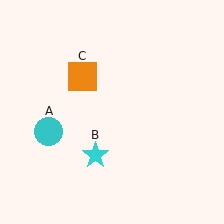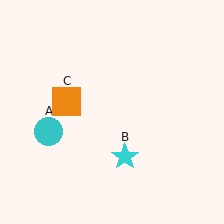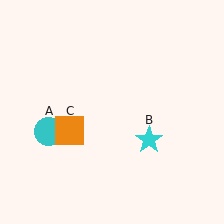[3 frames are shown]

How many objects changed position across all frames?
2 objects changed position: cyan star (object B), orange square (object C).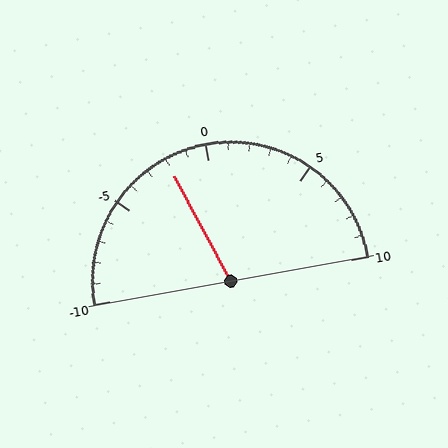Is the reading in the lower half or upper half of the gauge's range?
The reading is in the lower half of the range (-10 to 10).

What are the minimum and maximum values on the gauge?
The gauge ranges from -10 to 10.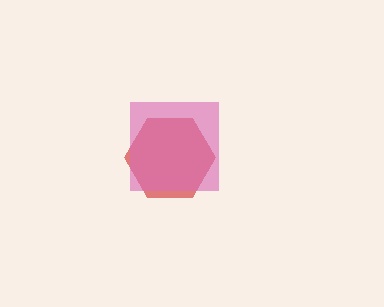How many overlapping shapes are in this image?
There are 2 overlapping shapes in the image.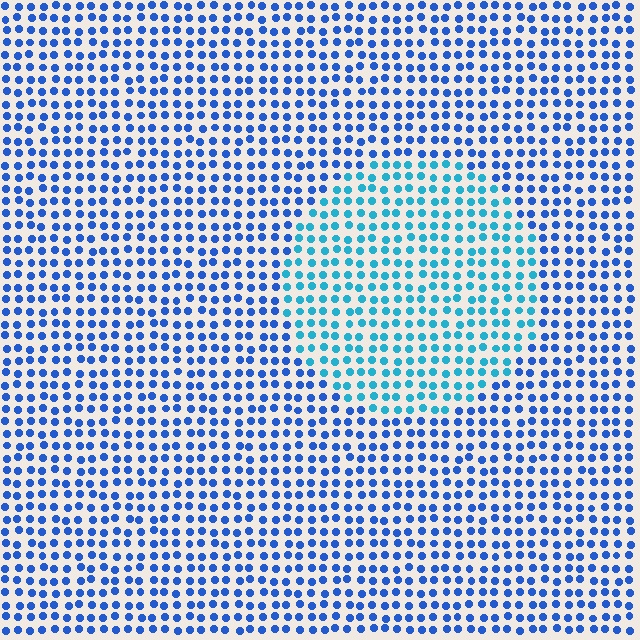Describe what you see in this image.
The image is filled with small blue elements in a uniform arrangement. A circle-shaped region is visible where the elements are tinted to a slightly different hue, forming a subtle color boundary.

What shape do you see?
I see a circle.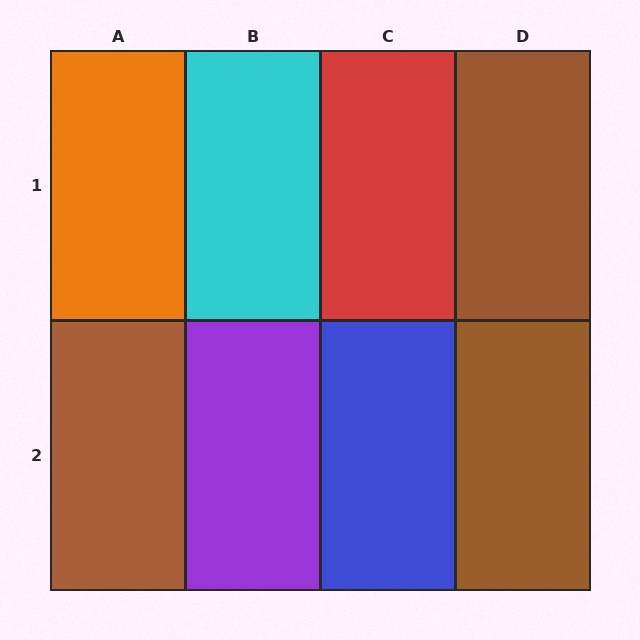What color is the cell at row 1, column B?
Cyan.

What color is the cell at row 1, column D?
Brown.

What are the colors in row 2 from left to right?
Brown, purple, blue, brown.